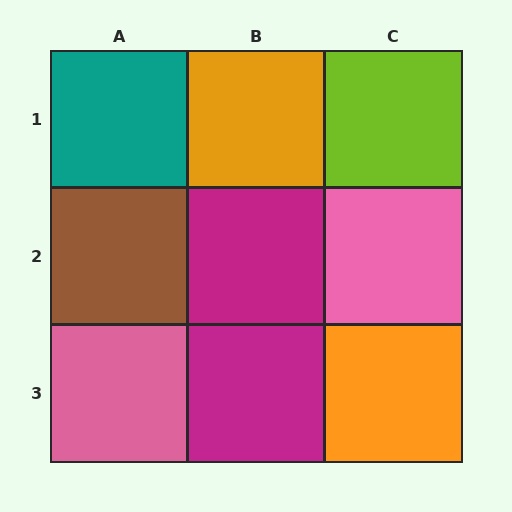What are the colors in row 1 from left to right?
Teal, orange, lime.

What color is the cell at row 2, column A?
Brown.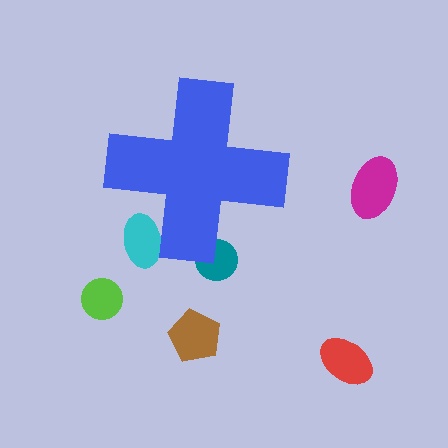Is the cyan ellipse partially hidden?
Yes, the cyan ellipse is partially hidden behind the blue cross.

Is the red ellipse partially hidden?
No, the red ellipse is fully visible.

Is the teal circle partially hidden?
Yes, the teal circle is partially hidden behind the blue cross.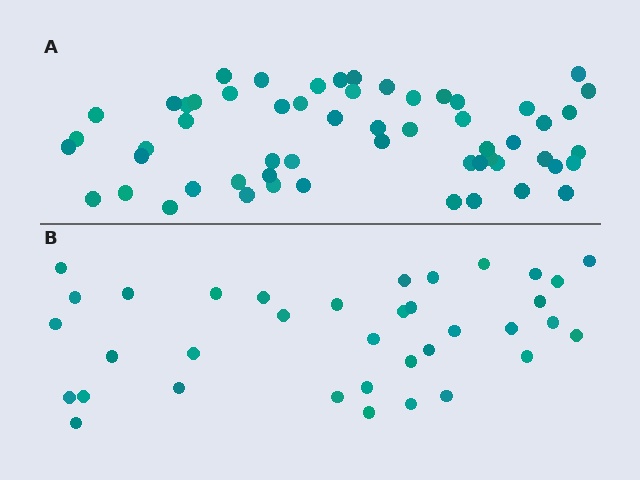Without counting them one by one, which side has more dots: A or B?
Region A (the top region) has more dots.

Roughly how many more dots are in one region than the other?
Region A has approximately 20 more dots than region B.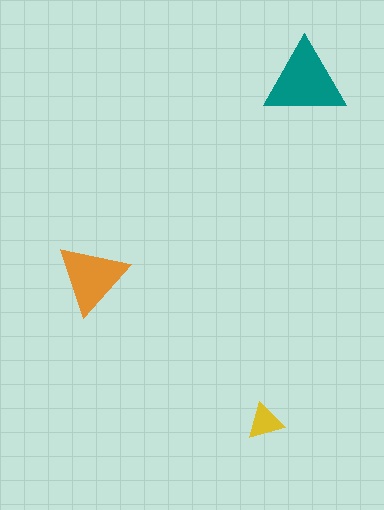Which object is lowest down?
The yellow triangle is bottommost.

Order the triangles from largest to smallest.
the teal one, the orange one, the yellow one.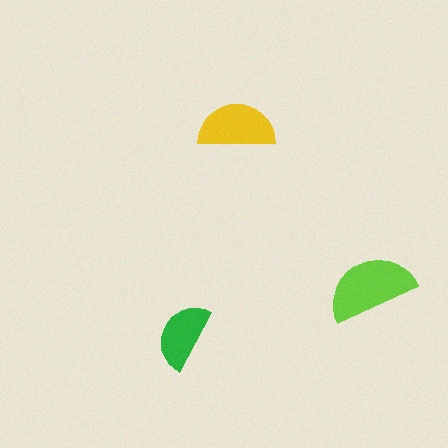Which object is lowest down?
The green semicircle is bottommost.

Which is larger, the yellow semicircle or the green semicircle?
The yellow one.